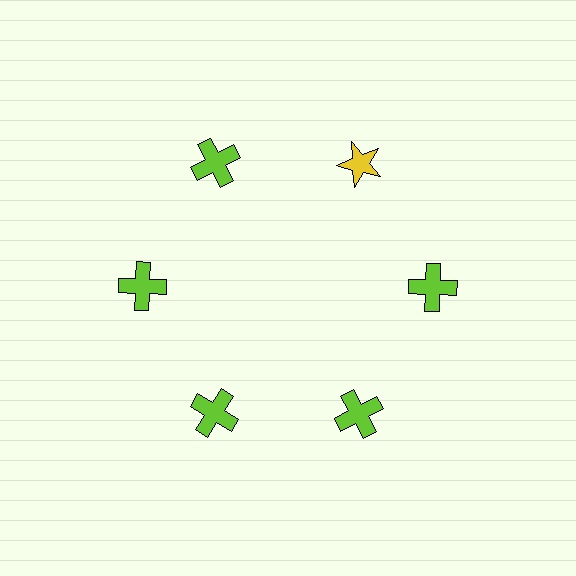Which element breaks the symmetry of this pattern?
The yellow star at roughly the 1 o'clock position breaks the symmetry. All other shapes are lime crosses.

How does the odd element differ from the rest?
It differs in both color (yellow instead of lime) and shape (star instead of cross).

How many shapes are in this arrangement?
There are 6 shapes arranged in a ring pattern.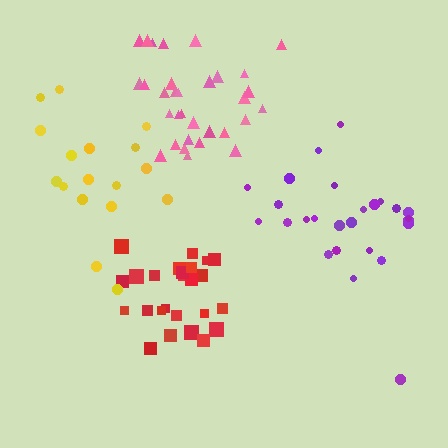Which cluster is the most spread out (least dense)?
Purple.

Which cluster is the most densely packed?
Red.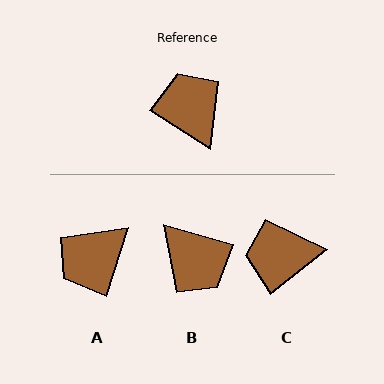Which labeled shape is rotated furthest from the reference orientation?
B, about 163 degrees away.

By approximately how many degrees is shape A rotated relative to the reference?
Approximately 105 degrees counter-clockwise.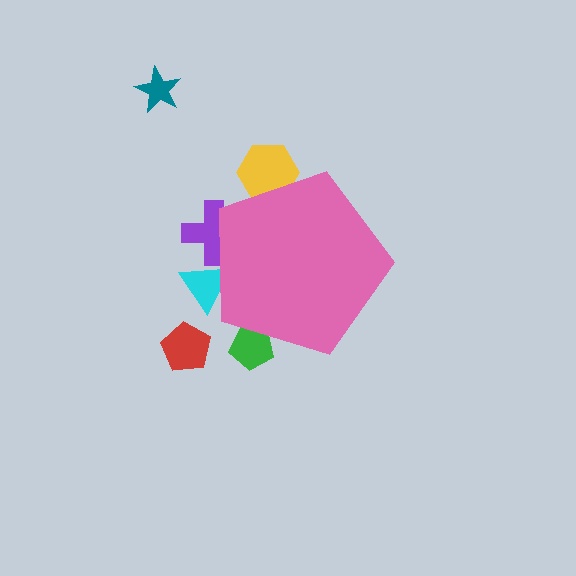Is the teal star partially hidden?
No, the teal star is fully visible.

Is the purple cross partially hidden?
Yes, the purple cross is partially hidden behind the pink pentagon.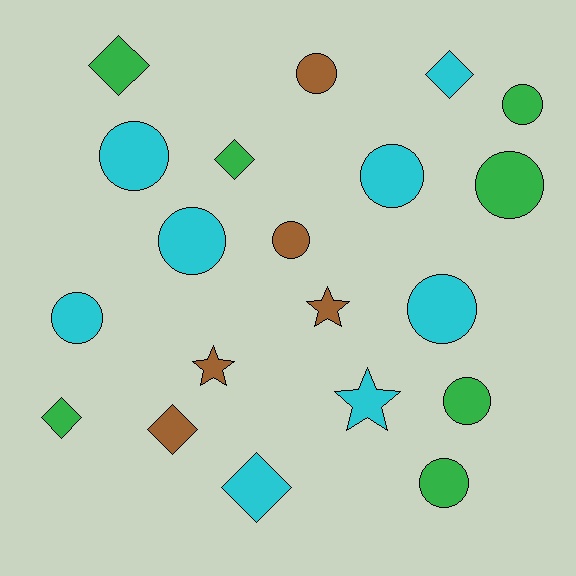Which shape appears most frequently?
Circle, with 11 objects.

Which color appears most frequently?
Cyan, with 8 objects.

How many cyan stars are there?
There is 1 cyan star.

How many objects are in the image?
There are 20 objects.